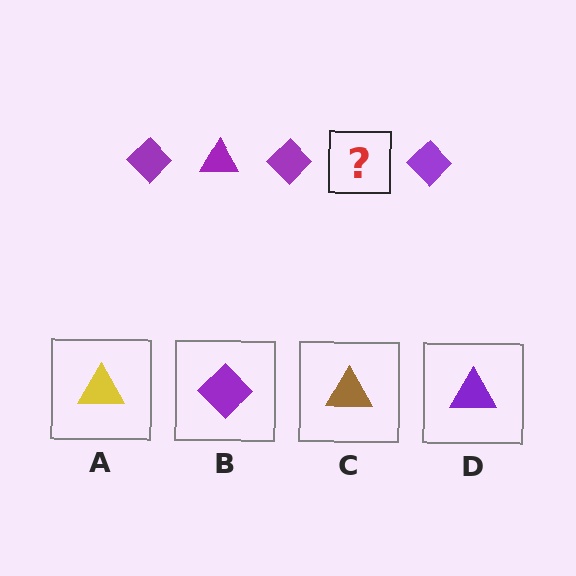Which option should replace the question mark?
Option D.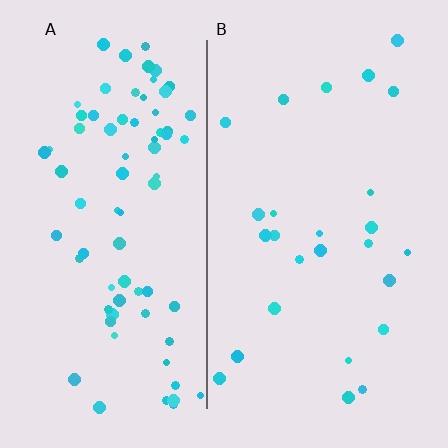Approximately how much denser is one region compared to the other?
Approximately 2.9× — region A over region B.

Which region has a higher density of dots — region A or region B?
A (the left).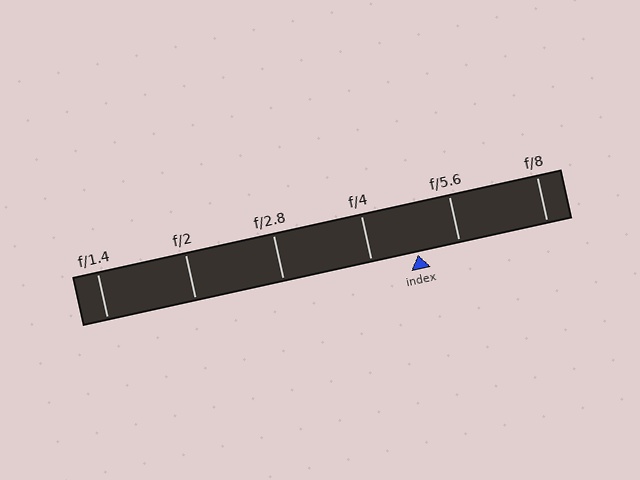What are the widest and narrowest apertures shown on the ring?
The widest aperture shown is f/1.4 and the narrowest is f/8.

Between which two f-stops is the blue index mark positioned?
The index mark is between f/4 and f/5.6.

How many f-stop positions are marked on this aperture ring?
There are 6 f-stop positions marked.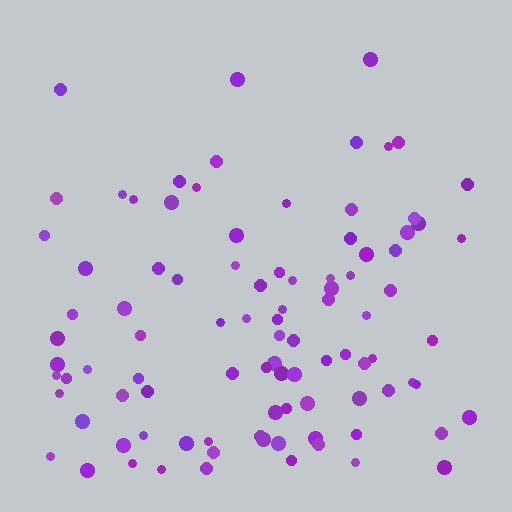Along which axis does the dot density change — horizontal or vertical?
Vertical.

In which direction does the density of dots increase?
From top to bottom, with the bottom side densest.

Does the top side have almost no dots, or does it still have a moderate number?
Still a moderate number, just noticeably fewer than the bottom.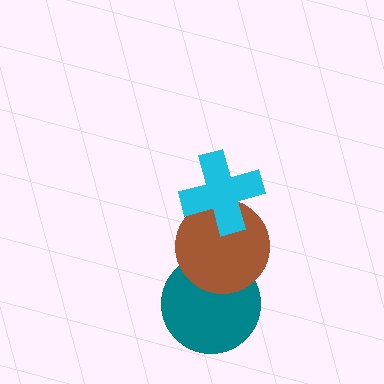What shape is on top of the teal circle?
The brown circle is on top of the teal circle.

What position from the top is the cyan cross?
The cyan cross is 1st from the top.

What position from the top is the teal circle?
The teal circle is 3rd from the top.